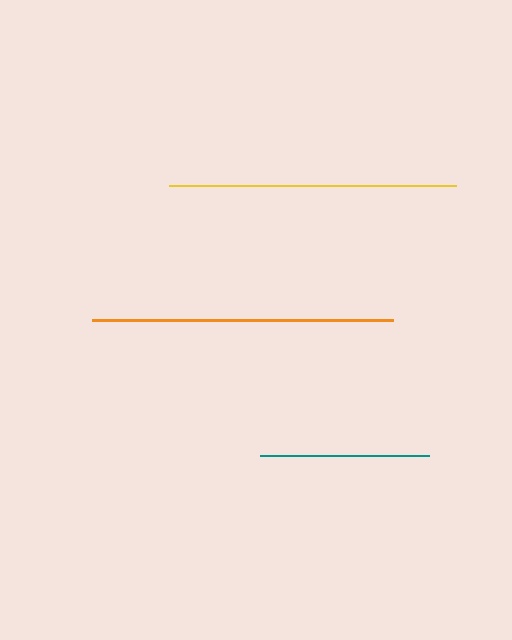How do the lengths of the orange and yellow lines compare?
The orange and yellow lines are approximately the same length.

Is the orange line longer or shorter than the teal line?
The orange line is longer than the teal line.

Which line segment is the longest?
The orange line is the longest at approximately 301 pixels.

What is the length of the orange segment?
The orange segment is approximately 301 pixels long.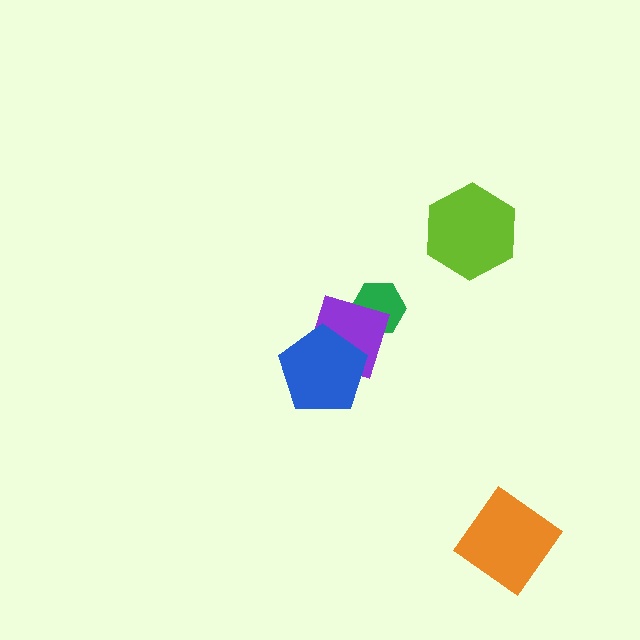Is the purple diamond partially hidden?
Yes, it is partially covered by another shape.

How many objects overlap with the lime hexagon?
0 objects overlap with the lime hexagon.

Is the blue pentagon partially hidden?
No, no other shape covers it.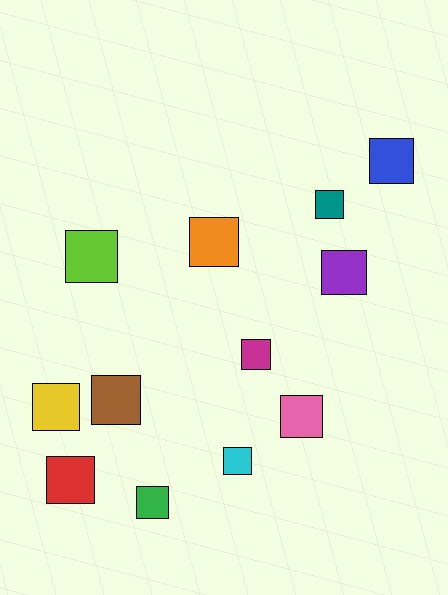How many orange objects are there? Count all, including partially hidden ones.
There is 1 orange object.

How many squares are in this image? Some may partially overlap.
There are 12 squares.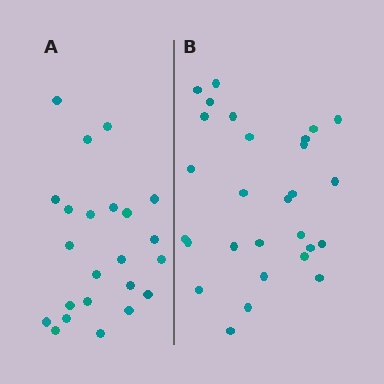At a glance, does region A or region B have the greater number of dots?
Region B (the right region) has more dots.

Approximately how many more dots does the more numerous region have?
Region B has about 5 more dots than region A.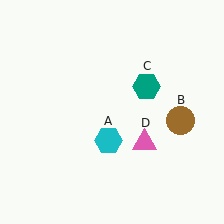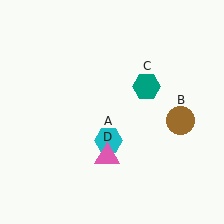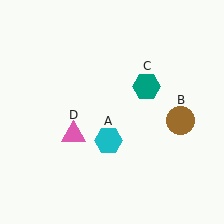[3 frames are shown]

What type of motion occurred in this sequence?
The pink triangle (object D) rotated clockwise around the center of the scene.